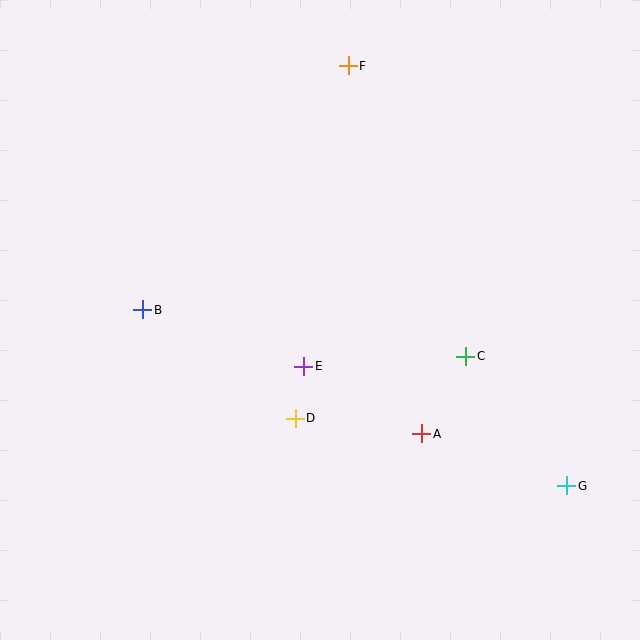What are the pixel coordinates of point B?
Point B is at (143, 310).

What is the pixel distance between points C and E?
The distance between C and E is 162 pixels.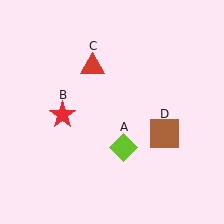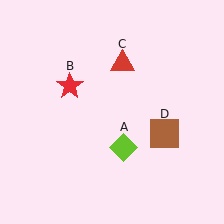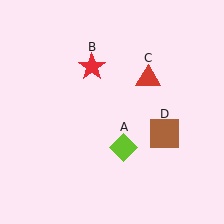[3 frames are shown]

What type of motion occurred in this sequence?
The red star (object B), red triangle (object C) rotated clockwise around the center of the scene.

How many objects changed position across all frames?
2 objects changed position: red star (object B), red triangle (object C).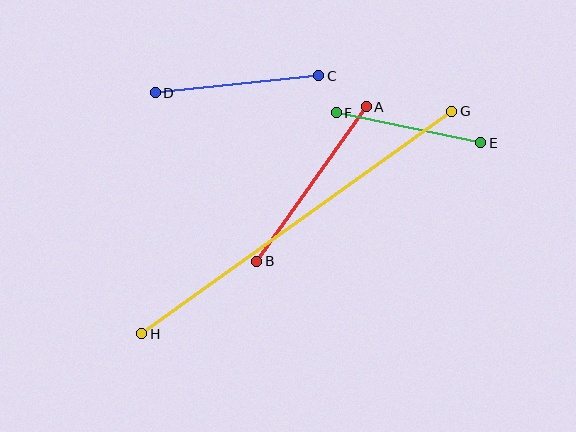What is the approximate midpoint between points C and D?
The midpoint is at approximately (237, 84) pixels.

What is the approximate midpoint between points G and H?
The midpoint is at approximately (297, 223) pixels.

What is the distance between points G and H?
The distance is approximately 382 pixels.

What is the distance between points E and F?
The distance is approximately 147 pixels.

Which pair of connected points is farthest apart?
Points G and H are farthest apart.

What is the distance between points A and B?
The distance is approximately 189 pixels.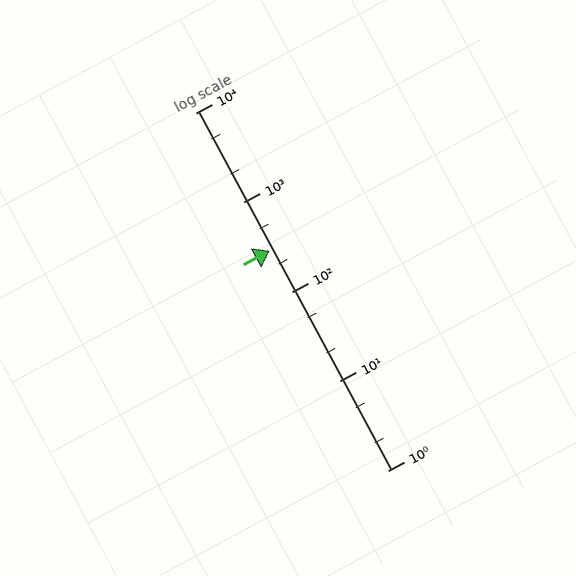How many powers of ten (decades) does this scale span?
The scale spans 4 decades, from 1 to 10000.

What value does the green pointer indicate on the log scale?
The pointer indicates approximately 290.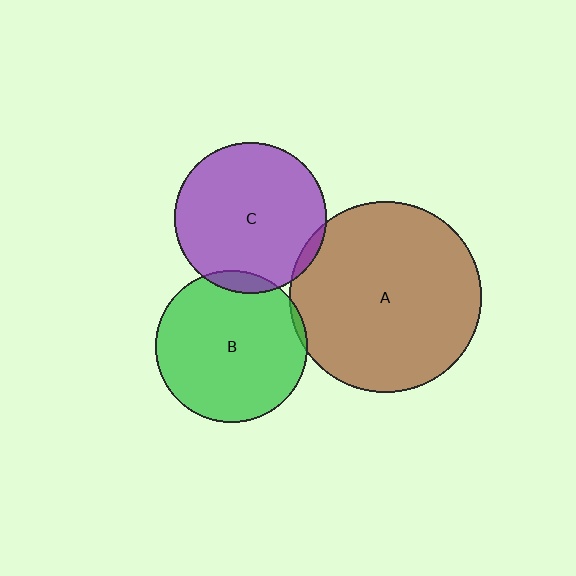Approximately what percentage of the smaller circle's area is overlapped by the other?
Approximately 5%.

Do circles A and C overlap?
Yes.